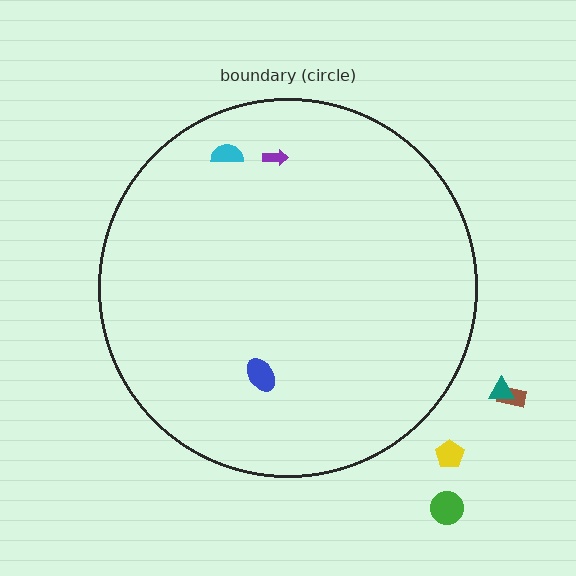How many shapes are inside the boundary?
3 inside, 4 outside.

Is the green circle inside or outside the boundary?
Outside.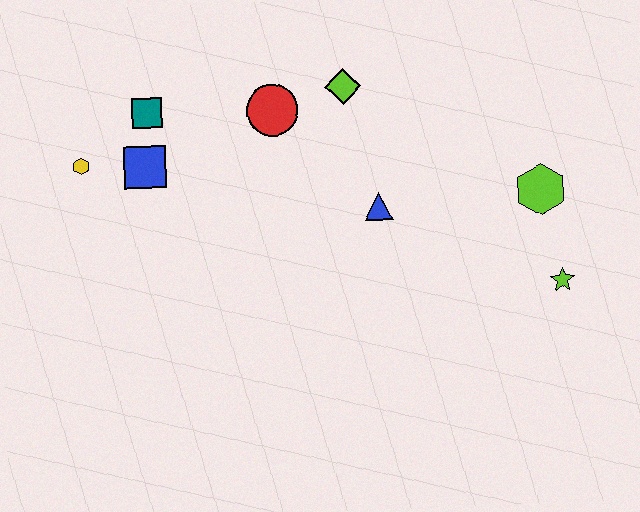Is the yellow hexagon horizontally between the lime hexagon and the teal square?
No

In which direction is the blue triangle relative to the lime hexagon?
The blue triangle is to the left of the lime hexagon.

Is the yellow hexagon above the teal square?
No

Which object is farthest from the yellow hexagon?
The lime star is farthest from the yellow hexagon.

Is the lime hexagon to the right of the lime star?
No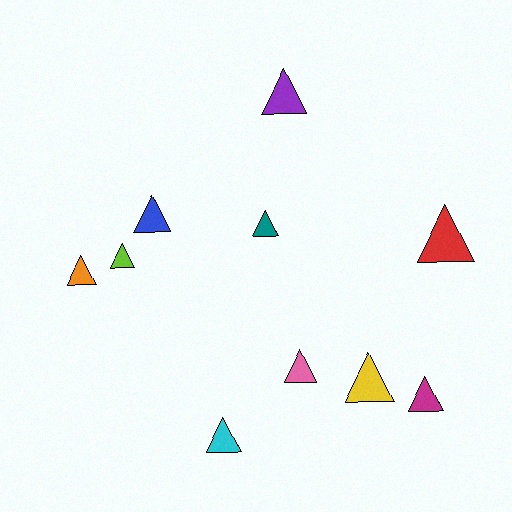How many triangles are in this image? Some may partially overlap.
There are 10 triangles.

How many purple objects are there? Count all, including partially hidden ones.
There is 1 purple object.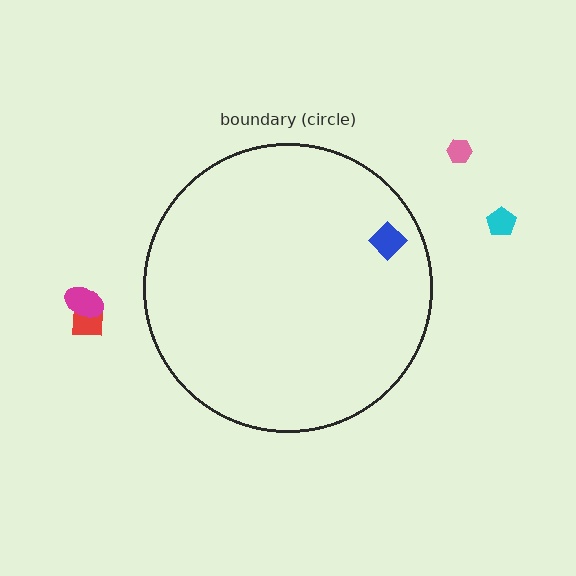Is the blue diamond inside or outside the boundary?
Inside.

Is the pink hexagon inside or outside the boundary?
Outside.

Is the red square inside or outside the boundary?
Outside.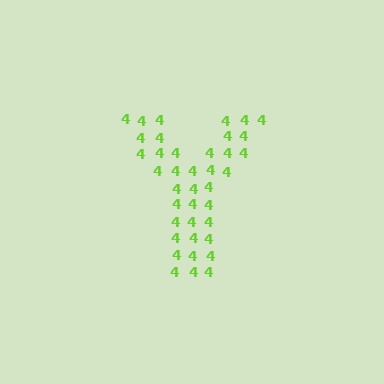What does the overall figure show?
The overall figure shows the letter Y.